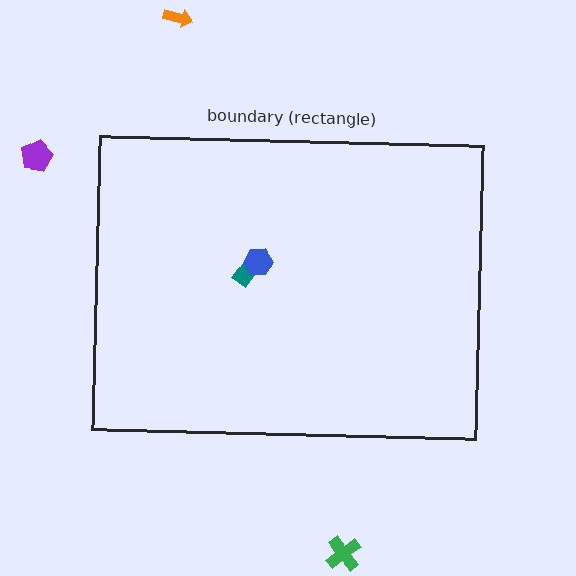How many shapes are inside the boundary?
2 inside, 3 outside.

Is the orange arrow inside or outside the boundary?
Outside.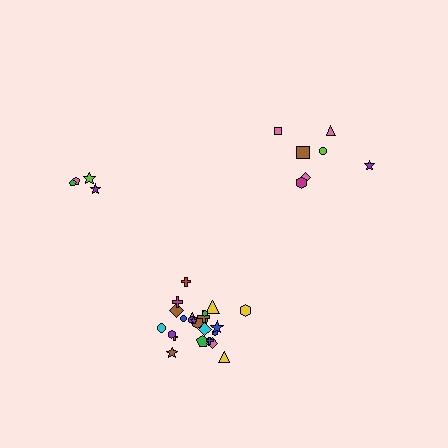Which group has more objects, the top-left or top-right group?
The top-right group.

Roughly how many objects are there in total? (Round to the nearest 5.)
Roughly 35 objects in total.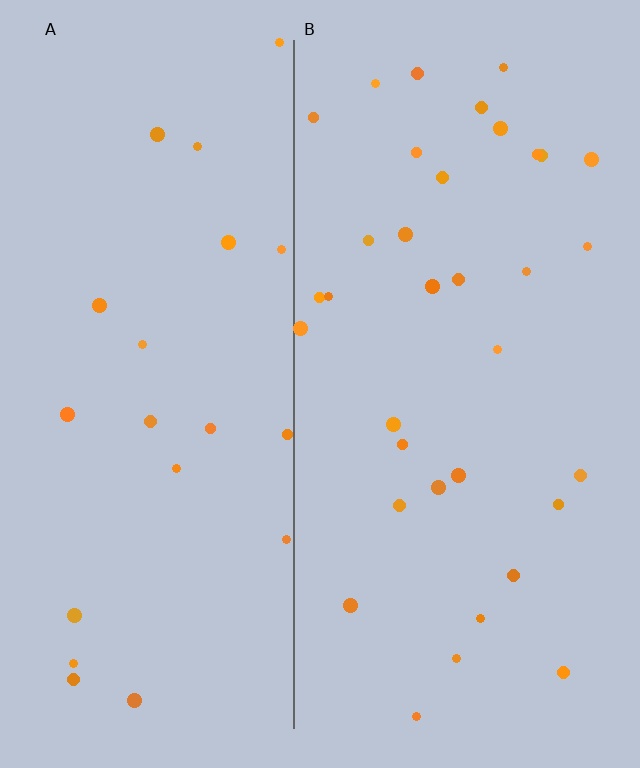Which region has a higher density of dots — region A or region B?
B (the right).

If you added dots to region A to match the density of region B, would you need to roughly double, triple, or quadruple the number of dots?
Approximately double.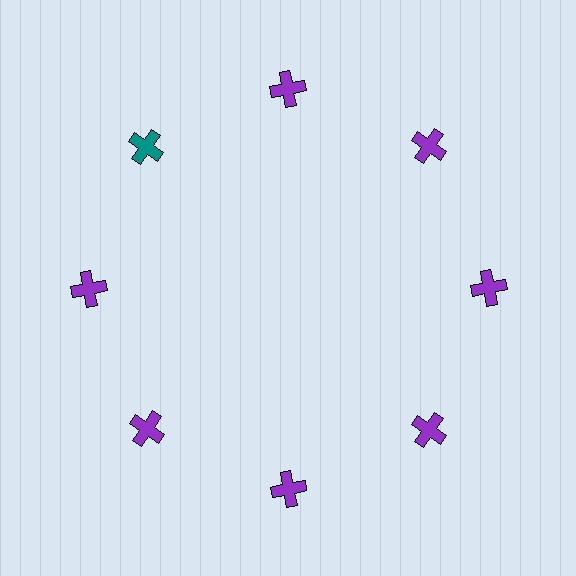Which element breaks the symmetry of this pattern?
The teal cross at roughly the 10 o'clock position breaks the symmetry. All other shapes are purple crosses.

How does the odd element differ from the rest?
It has a different color: teal instead of purple.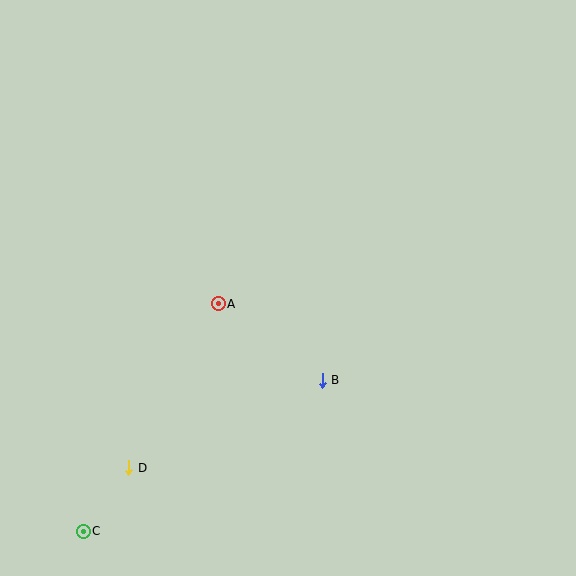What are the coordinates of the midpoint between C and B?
The midpoint between C and B is at (203, 456).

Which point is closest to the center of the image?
Point A at (218, 304) is closest to the center.